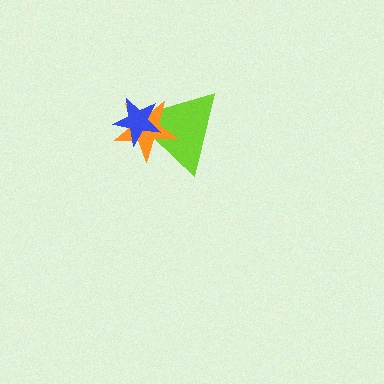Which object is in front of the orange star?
The blue star is in front of the orange star.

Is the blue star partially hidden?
No, no other shape covers it.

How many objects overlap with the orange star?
2 objects overlap with the orange star.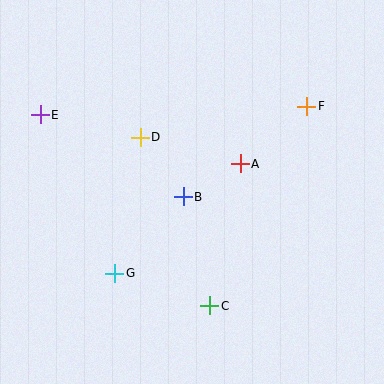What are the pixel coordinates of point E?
Point E is at (40, 115).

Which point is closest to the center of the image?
Point B at (183, 197) is closest to the center.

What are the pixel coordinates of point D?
Point D is at (140, 137).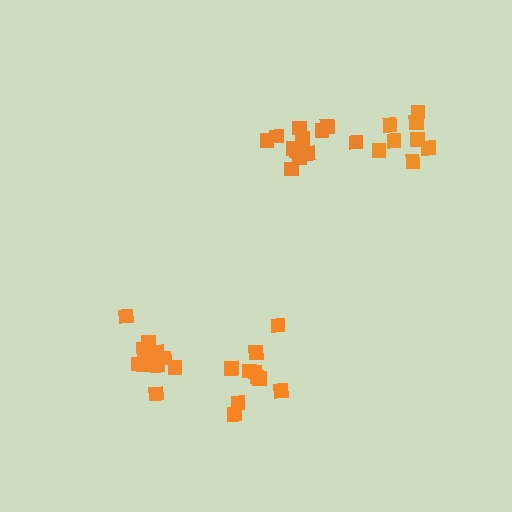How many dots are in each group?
Group 1: 12 dots, Group 2: 12 dots, Group 3: 10 dots, Group 4: 8 dots (42 total).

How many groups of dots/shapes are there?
There are 4 groups.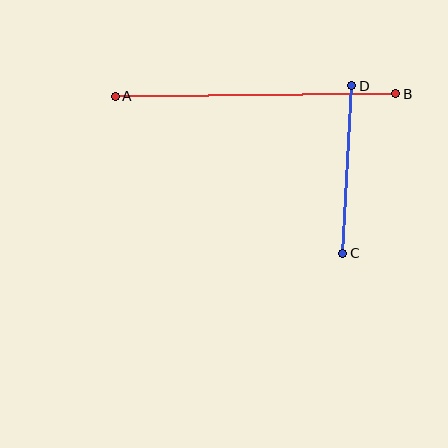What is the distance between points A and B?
The distance is approximately 280 pixels.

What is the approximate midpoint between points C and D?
The midpoint is at approximately (347, 170) pixels.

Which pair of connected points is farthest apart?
Points A and B are farthest apart.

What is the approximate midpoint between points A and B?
The midpoint is at approximately (256, 95) pixels.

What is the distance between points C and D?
The distance is approximately 168 pixels.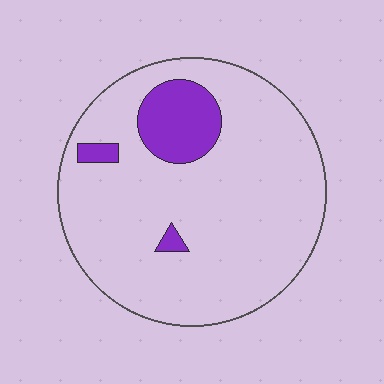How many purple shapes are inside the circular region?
3.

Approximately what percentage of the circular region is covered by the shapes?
Approximately 10%.